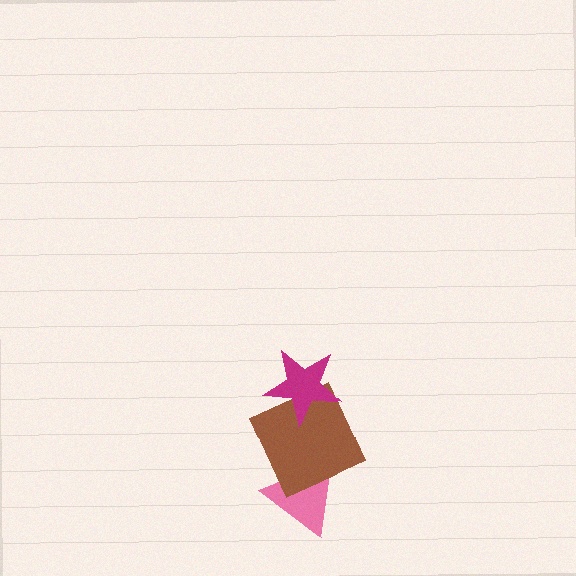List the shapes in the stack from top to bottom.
From top to bottom: the magenta star, the brown square, the pink triangle.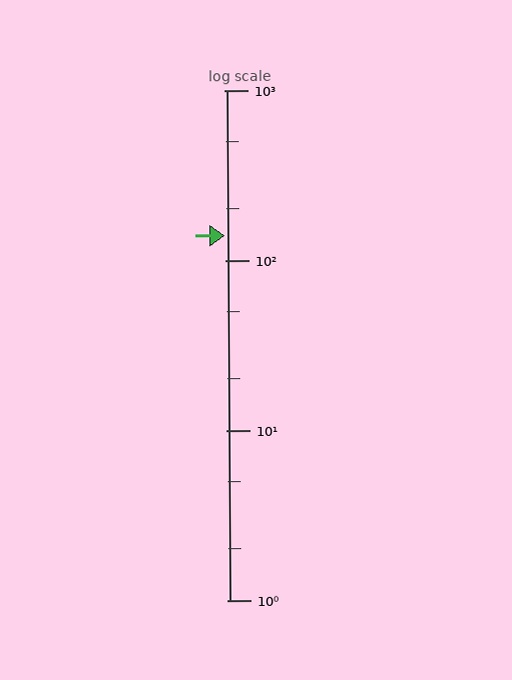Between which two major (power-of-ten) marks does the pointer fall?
The pointer is between 100 and 1000.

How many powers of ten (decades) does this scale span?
The scale spans 3 decades, from 1 to 1000.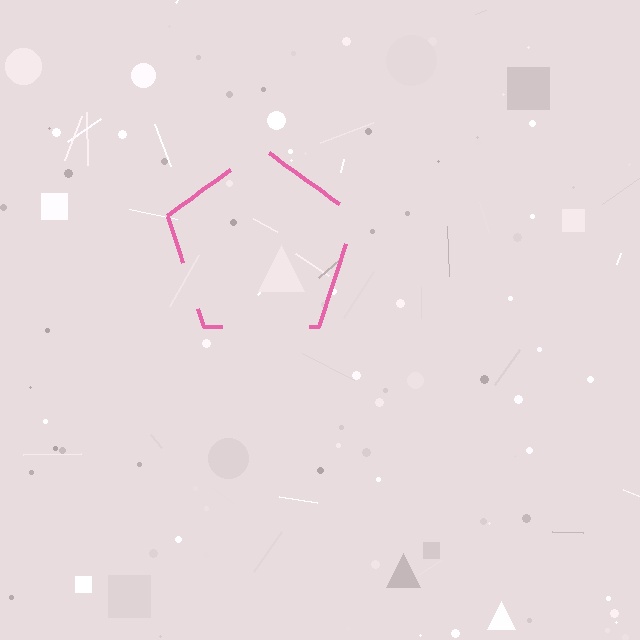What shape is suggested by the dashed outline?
The dashed outline suggests a pentagon.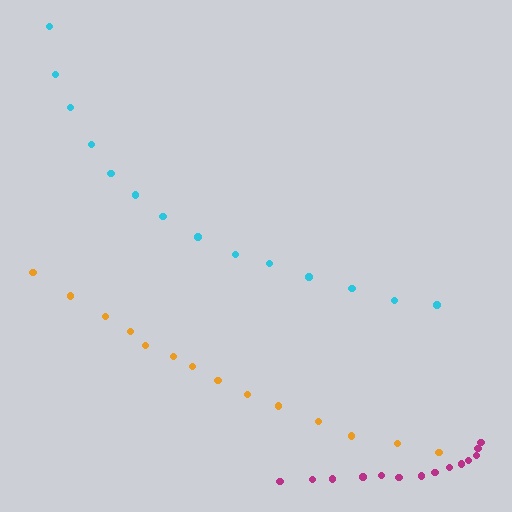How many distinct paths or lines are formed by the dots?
There are 3 distinct paths.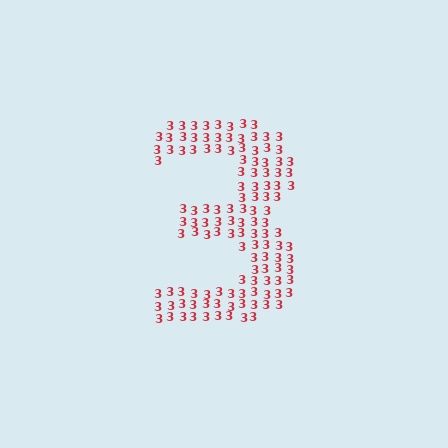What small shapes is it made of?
It is made of small digit 3's.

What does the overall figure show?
The overall figure shows the digit 3.